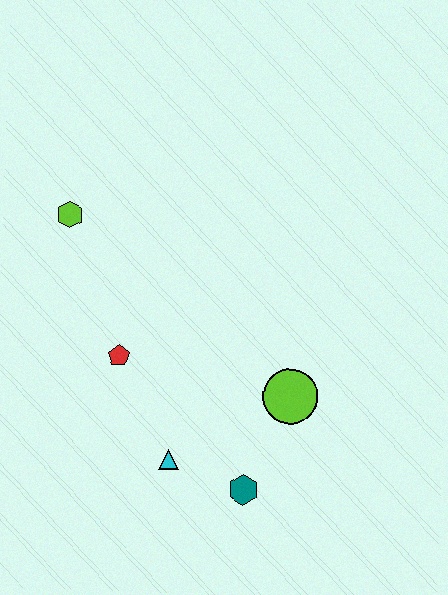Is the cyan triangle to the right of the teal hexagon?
No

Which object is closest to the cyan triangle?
The teal hexagon is closest to the cyan triangle.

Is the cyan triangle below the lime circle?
Yes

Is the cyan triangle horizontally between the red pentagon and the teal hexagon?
Yes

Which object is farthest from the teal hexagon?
The lime hexagon is farthest from the teal hexagon.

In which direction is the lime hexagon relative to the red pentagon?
The lime hexagon is above the red pentagon.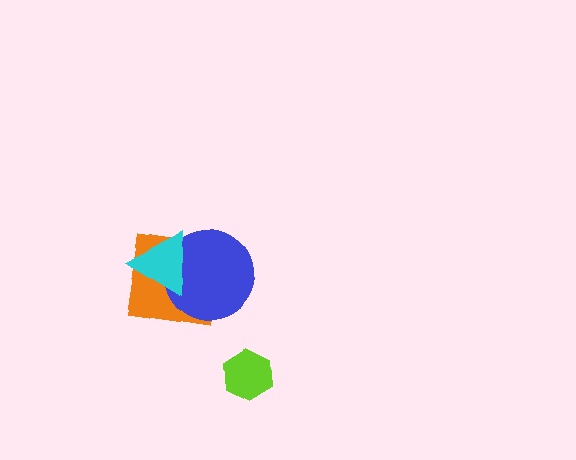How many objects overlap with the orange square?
2 objects overlap with the orange square.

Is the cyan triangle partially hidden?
No, no other shape covers it.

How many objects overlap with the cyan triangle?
2 objects overlap with the cyan triangle.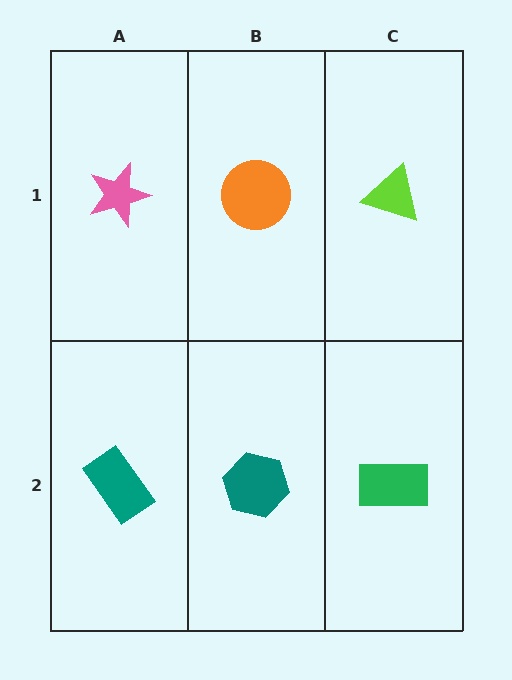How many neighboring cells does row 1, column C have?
2.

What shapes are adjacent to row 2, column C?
A lime triangle (row 1, column C), a teal hexagon (row 2, column B).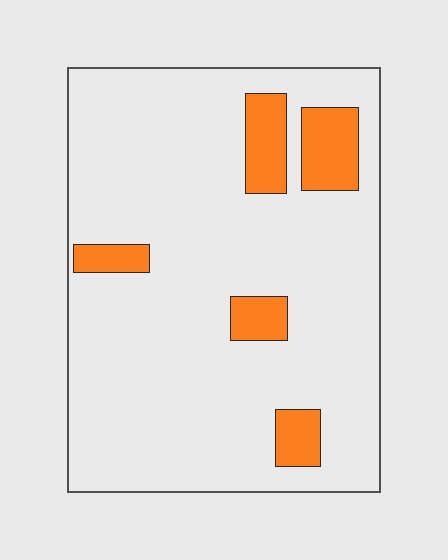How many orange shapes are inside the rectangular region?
5.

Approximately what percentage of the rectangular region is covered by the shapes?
Approximately 10%.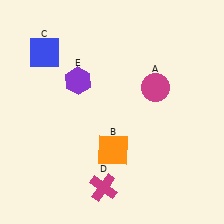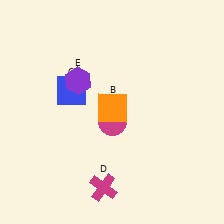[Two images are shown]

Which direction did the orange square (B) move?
The orange square (B) moved up.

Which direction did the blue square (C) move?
The blue square (C) moved down.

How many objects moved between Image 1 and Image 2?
3 objects moved between the two images.